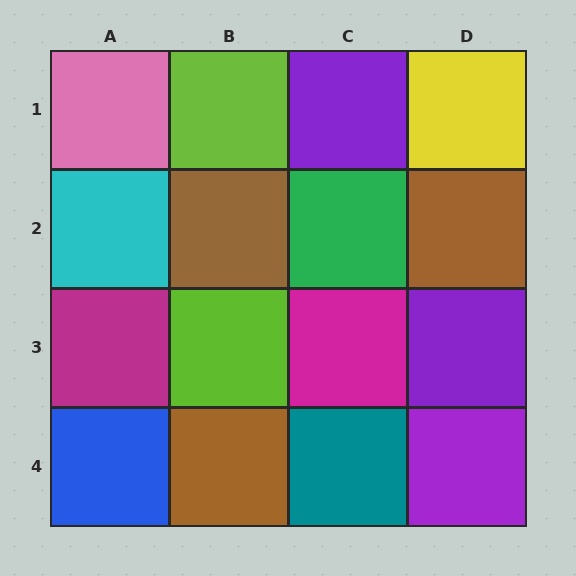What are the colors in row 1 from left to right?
Pink, lime, purple, yellow.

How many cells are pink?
1 cell is pink.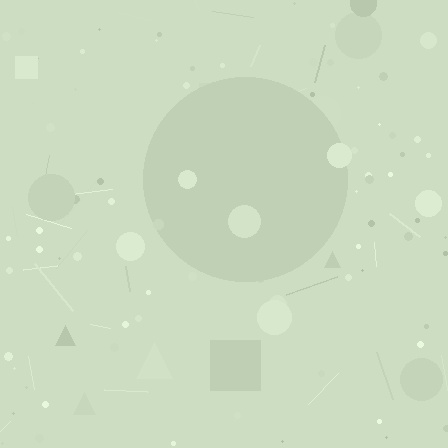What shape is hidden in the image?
A circle is hidden in the image.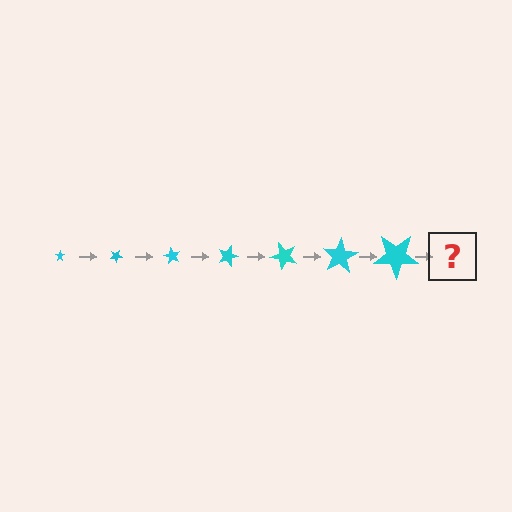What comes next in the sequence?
The next element should be a star, larger than the previous one and rotated 210 degrees from the start.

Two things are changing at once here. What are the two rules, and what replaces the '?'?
The two rules are that the star grows larger each step and it rotates 30 degrees each step. The '?' should be a star, larger than the previous one and rotated 210 degrees from the start.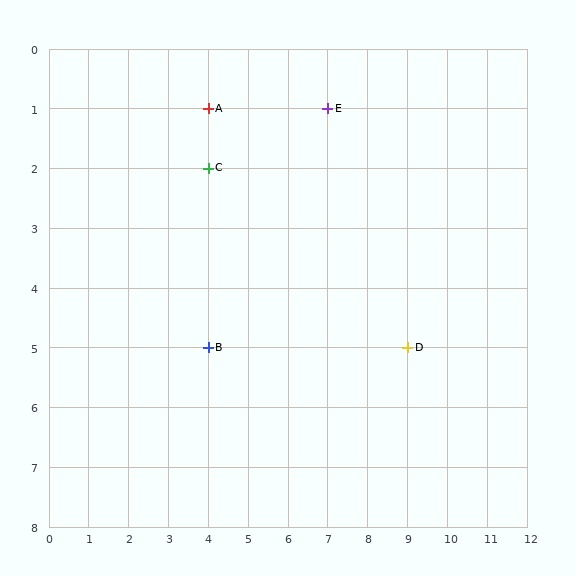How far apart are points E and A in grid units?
Points E and A are 3 columns apart.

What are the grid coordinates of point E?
Point E is at grid coordinates (7, 1).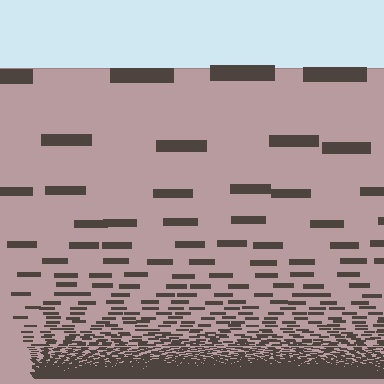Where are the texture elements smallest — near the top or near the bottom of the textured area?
Near the bottom.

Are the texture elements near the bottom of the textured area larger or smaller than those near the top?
Smaller. The gradient is inverted — elements near the bottom are smaller and denser.